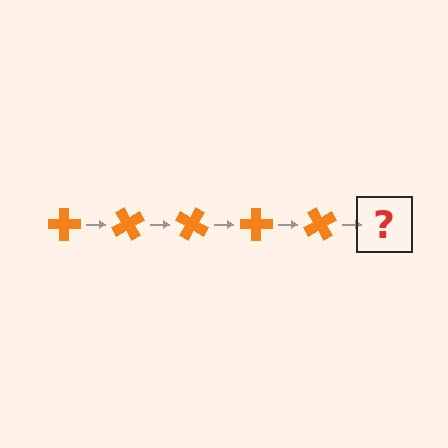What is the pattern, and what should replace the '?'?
The pattern is that the cross rotates 60 degrees each step. The '?' should be an orange cross rotated 300 degrees.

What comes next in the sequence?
The next element should be an orange cross rotated 300 degrees.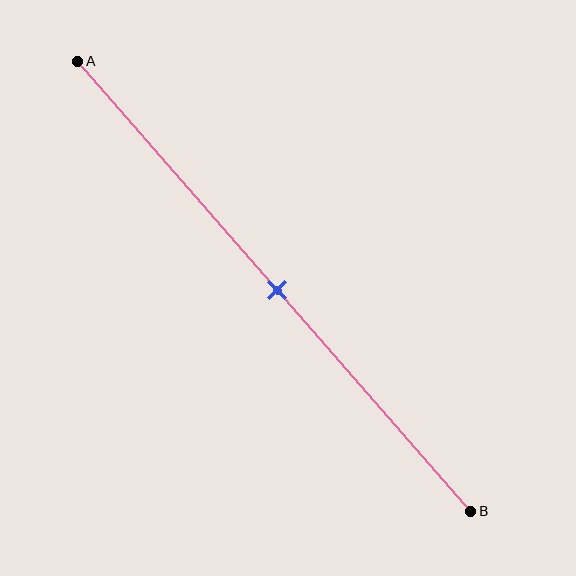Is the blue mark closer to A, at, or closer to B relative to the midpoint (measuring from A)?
The blue mark is approximately at the midpoint of segment AB.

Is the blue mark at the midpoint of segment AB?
Yes, the mark is approximately at the midpoint.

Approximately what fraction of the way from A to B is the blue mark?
The blue mark is approximately 50% of the way from A to B.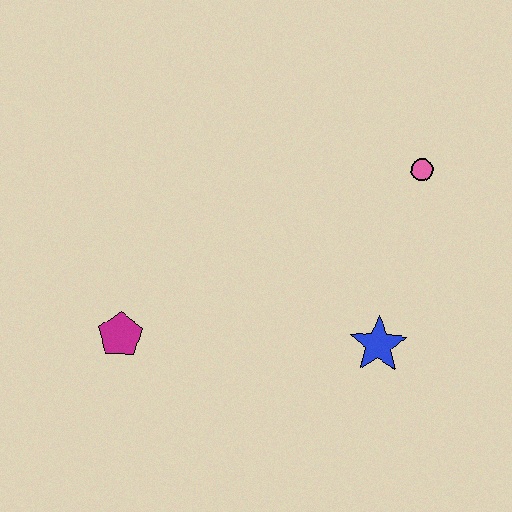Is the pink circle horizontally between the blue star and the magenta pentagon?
No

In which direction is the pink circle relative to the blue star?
The pink circle is above the blue star.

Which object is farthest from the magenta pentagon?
The pink circle is farthest from the magenta pentagon.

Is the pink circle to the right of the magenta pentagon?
Yes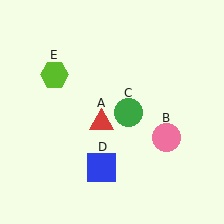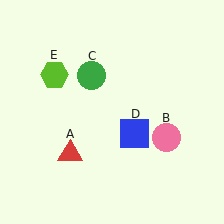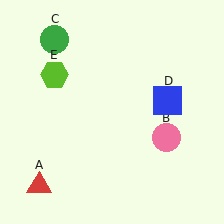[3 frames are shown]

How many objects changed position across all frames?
3 objects changed position: red triangle (object A), green circle (object C), blue square (object D).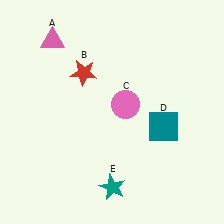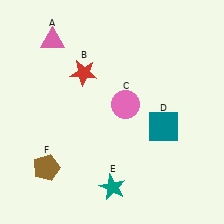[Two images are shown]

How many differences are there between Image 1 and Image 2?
There is 1 difference between the two images.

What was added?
A brown pentagon (F) was added in Image 2.